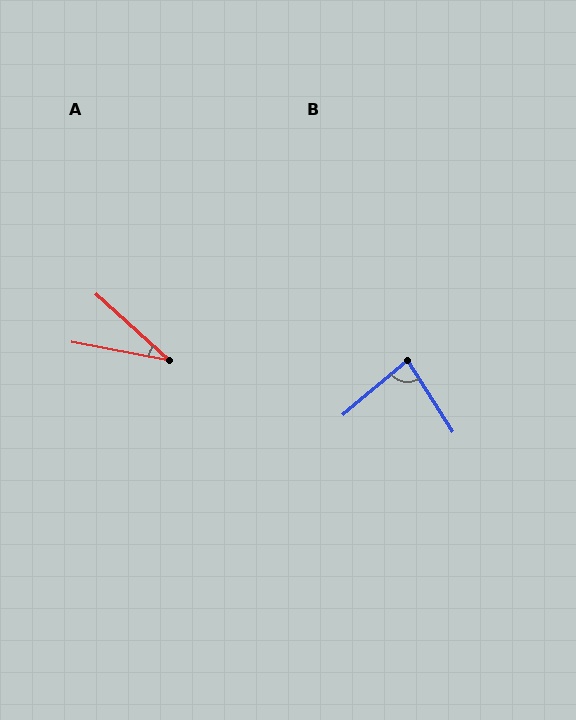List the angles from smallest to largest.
A (31°), B (82°).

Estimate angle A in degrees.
Approximately 31 degrees.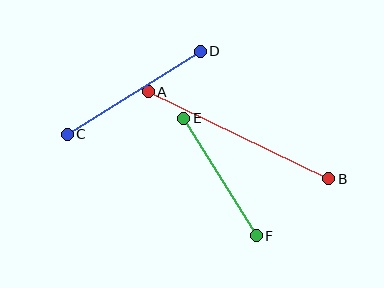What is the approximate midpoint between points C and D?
The midpoint is at approximately (134, 93) pixels.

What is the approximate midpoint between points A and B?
The midpoint is at approximately (239, 135) pixels.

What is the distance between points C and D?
The distance is approximately 157 pixels.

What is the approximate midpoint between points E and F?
The midpoint is at approximately (220, 177) pixels.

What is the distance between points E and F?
The distance is approximately 138 pixels.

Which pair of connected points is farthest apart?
Points A and B are farthest apart.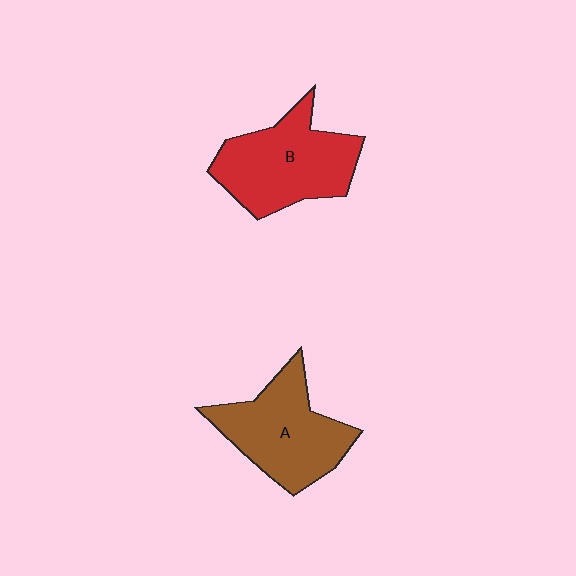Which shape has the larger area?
Shape B (red).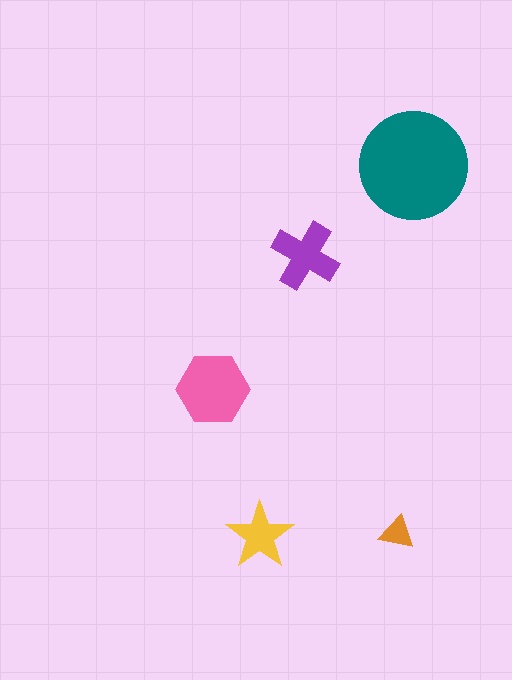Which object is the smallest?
The orange triangle.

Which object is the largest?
The teal circle.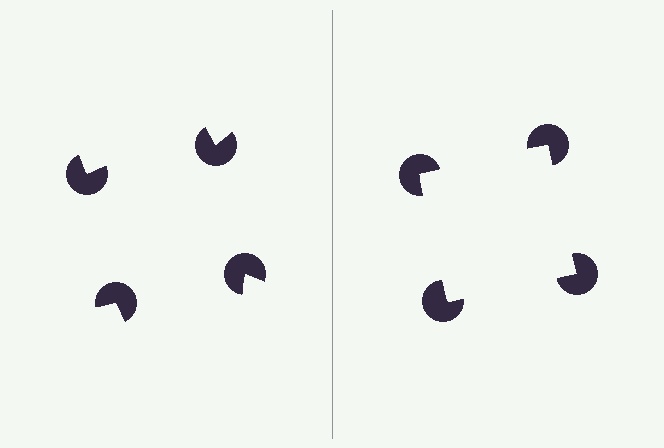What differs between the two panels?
The pac-man discs are positioned identically on both sides; only the wedge orientations differ. On the right they align to a square; on the left they are misaligned.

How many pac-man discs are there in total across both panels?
8 — 4 on each side.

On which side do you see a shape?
An illusory square appears on the right side. On the left side the wedge cuts are rotated, so no coherent shape forms.